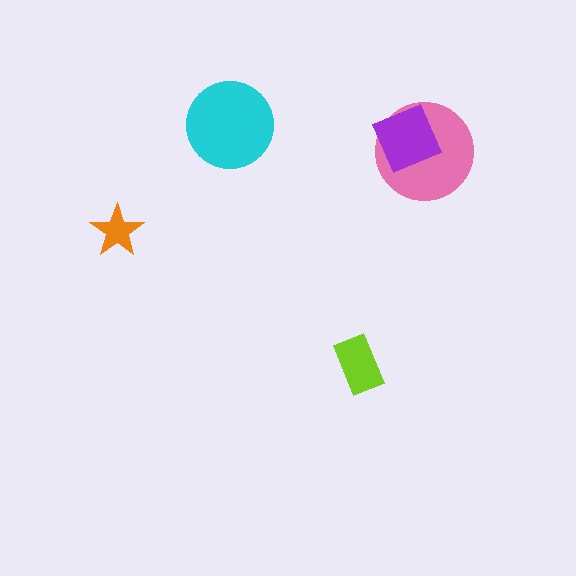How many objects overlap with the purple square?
1 object overlaps with the purple square.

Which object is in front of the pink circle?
The purple square is in front of the pink circle.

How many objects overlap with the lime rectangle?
0 objects overlap with the lime rectangle.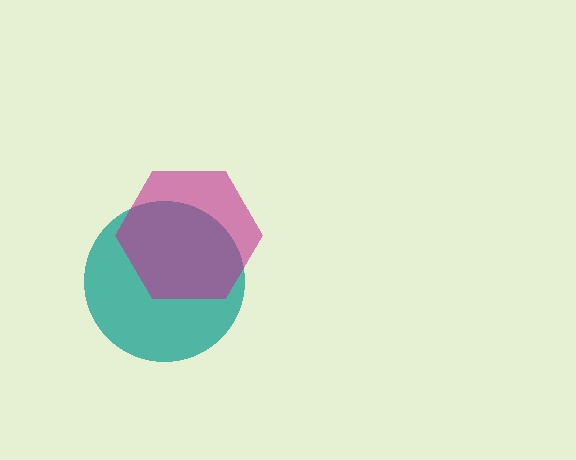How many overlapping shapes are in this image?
There are 2 overlapping shapes in the image.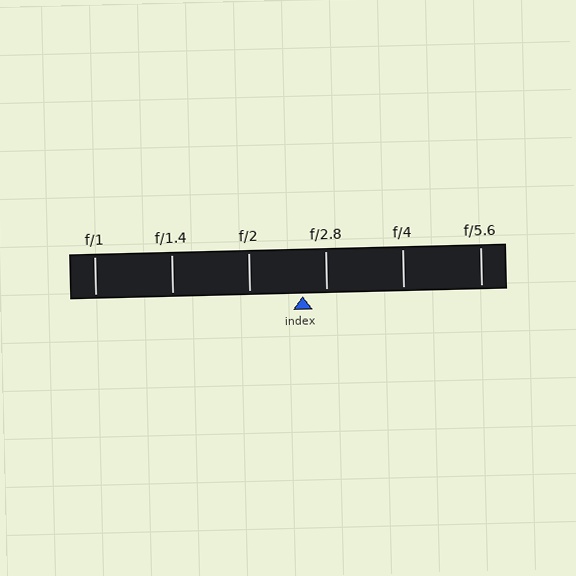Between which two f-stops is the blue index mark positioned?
The index mark is between f/2 and f/2.8.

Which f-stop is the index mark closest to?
The index mark is closest to f/2.8.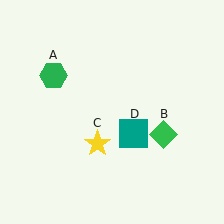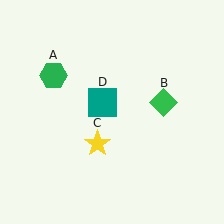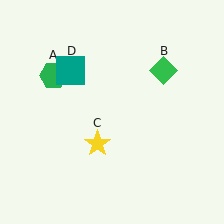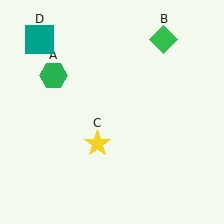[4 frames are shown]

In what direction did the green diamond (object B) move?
The green diamond (object B) moved up.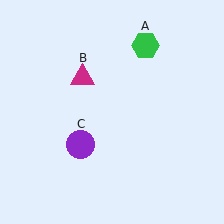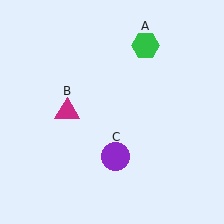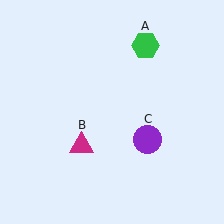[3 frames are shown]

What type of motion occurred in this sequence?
The magenta triangle (object B), purple circle (object C) rotated counterclockwise around the center of the scene.